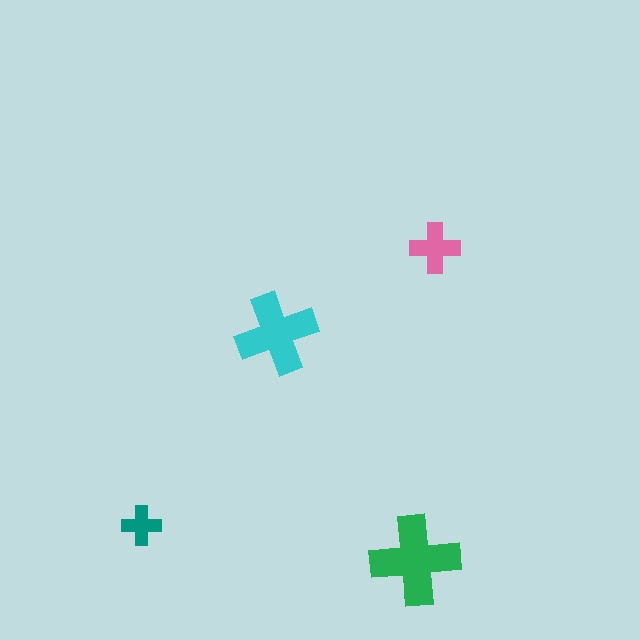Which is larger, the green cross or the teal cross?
The green one.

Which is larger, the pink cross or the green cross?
The green one.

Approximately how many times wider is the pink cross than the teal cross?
About 1.5 times wider.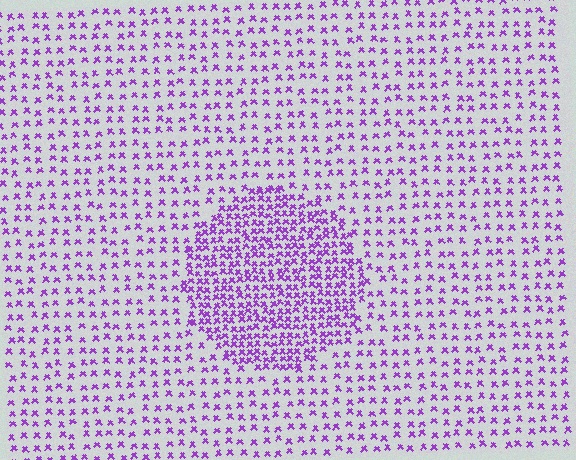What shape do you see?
I see a circle.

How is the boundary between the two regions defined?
The boundary is defined by a change in element density (approximately 2.2x ratio). All elements are the same color, size, and shape.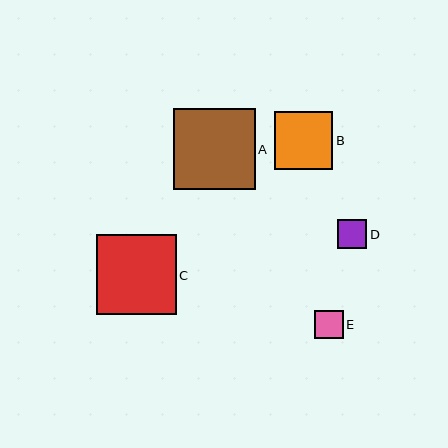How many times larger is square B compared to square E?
Square B is approximately 2.1 times the size of square E.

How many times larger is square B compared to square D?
Square B is approximately 2.0 times the size of square D.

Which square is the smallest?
Square E is the smallest with a size of approximately 28 pixels.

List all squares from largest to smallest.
From largest to smallest: A, C, B, D, E.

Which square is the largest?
Square A is the largest with a size of approximately 82 pixels.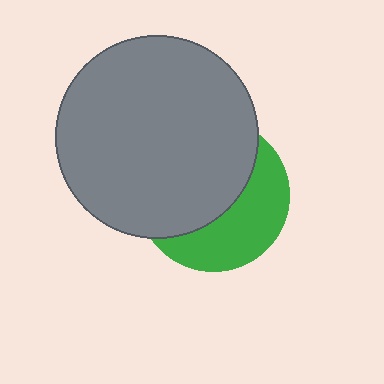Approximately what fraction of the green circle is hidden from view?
Roughly 59% of the green circle is hidden behind the gray circle.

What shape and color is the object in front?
The object in front is a gray circle.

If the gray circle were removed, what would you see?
You would see the complete green circle.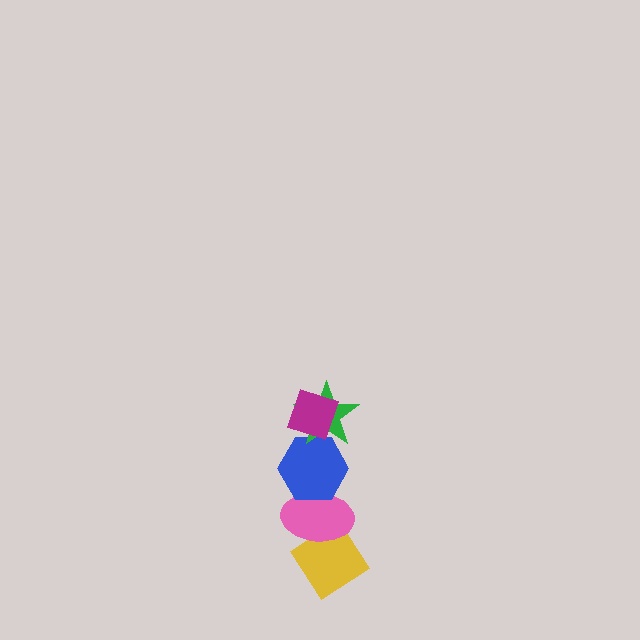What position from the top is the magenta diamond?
The magenta diamond is 1st from the top.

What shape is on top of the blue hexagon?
The green star is on top of the blue hexagon.